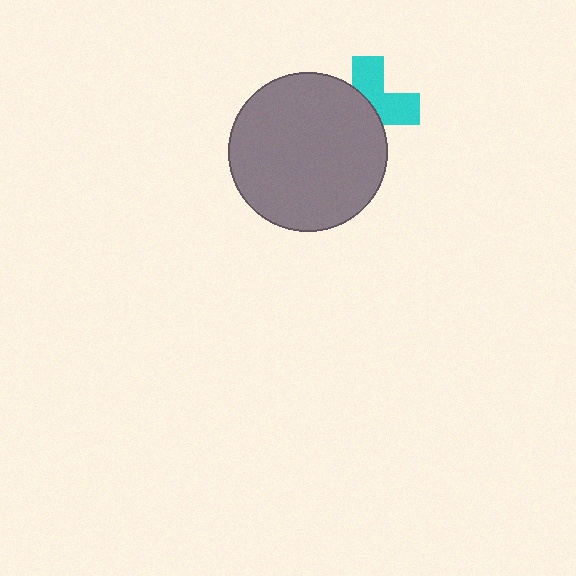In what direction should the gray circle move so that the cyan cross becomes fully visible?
The gray circle should move left. That is the shortest direction to clear the overlap and leave the cyan cross fully visible.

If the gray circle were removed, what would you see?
You would see the complete cyan cross.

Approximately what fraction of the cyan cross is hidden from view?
Roughly 54% of the cyan cross is hidden behind the gray circle.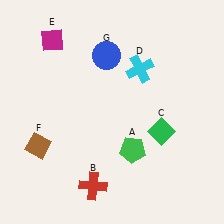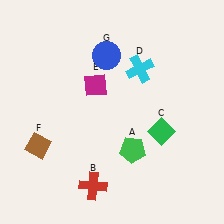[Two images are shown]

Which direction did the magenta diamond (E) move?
The magenta diamond (E) moved down.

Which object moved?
The magenta diamond (E) moved down.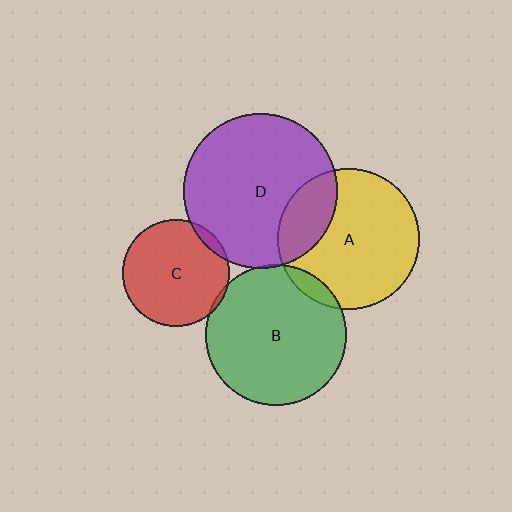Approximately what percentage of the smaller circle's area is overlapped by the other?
Approximately 5%.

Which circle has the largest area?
Circle D (purple).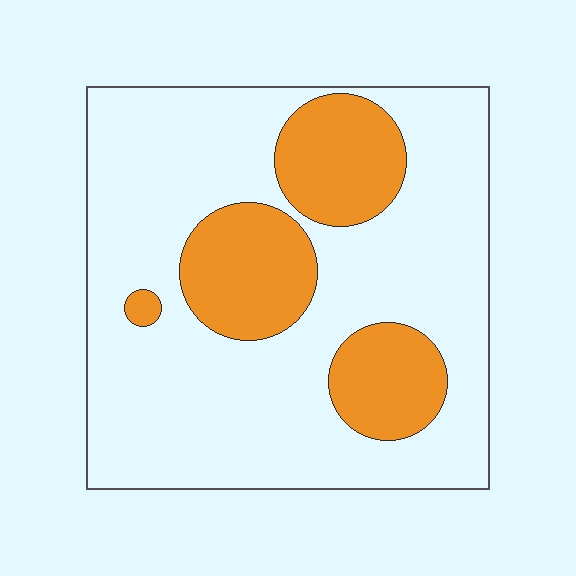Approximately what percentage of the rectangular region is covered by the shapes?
Approximately 25%.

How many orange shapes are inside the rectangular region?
4.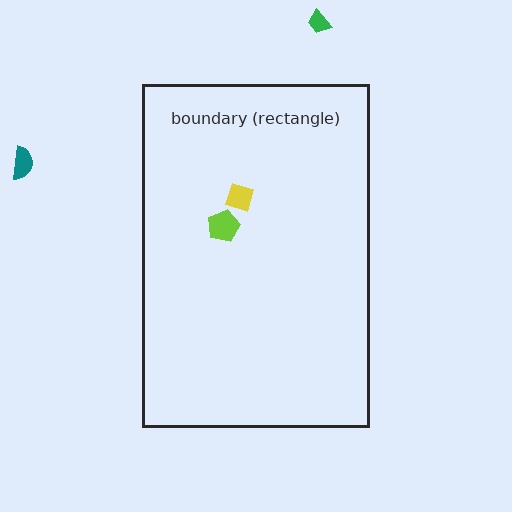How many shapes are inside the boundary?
2 inside, 2 outside.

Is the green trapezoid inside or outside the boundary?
Outside.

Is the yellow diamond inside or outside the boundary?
Inside.